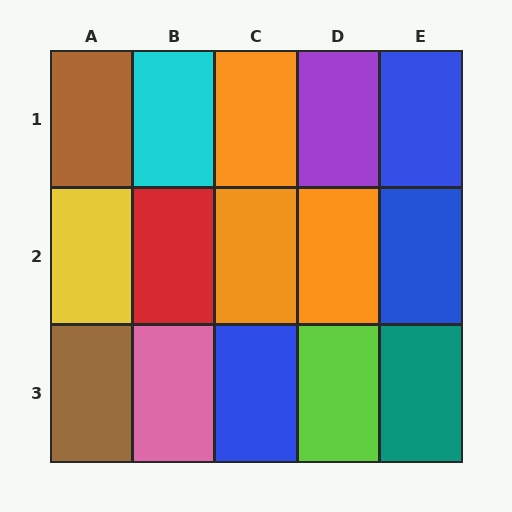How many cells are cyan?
1 cell is cyan.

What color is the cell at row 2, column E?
Blue.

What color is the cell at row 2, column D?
Orange.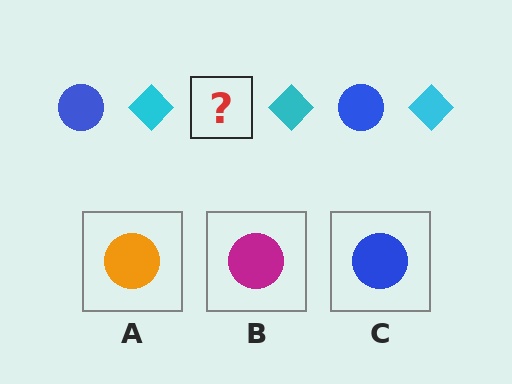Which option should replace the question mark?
Option C.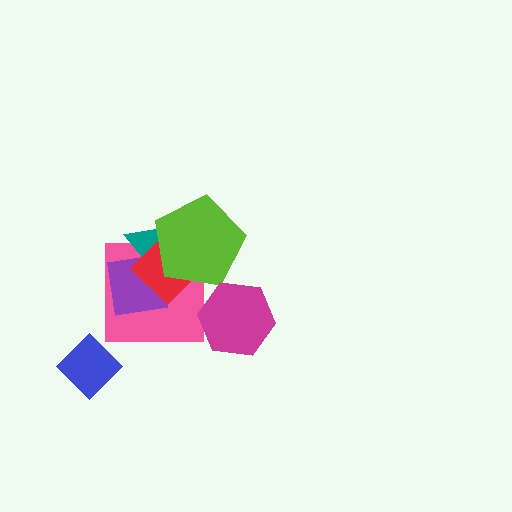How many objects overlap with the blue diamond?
0 objects overlap with the blue diamond.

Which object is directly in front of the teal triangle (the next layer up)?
The purple square is directly in front of the teal triangle.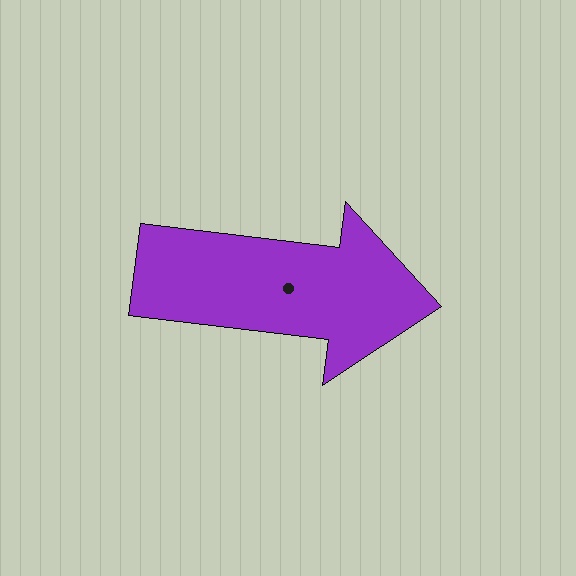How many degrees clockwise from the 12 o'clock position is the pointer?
Approximately 97 degrees.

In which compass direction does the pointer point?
East.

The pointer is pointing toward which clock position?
Roughly 3 o'clock.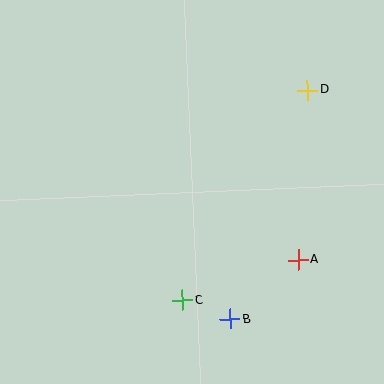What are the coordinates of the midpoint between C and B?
The midpoint between C and B is at (206, 310).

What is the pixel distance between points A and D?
The distance between A and D is 170 pixels.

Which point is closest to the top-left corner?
Point D is closest to the top-left corner.